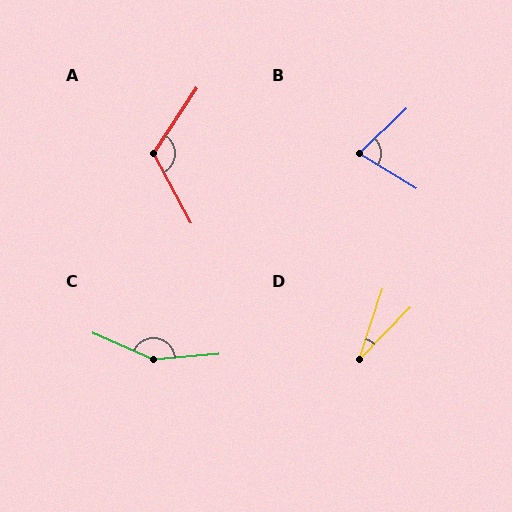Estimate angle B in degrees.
Approximately 75 degrees.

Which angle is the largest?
C, at approximately 152 degrees.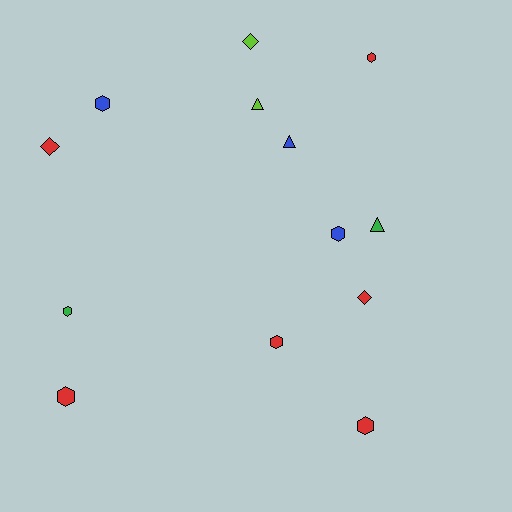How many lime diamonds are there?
There is 1 lime diamond.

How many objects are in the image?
There are 13 objects.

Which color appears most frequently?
Red, with 6 objects.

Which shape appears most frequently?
Hexagon, with 7 objects.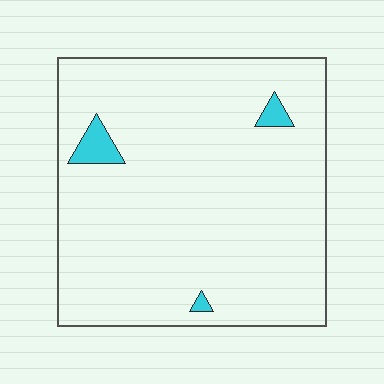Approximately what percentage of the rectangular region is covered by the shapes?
Approximately 5%.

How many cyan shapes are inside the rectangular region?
3.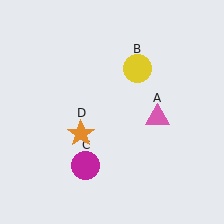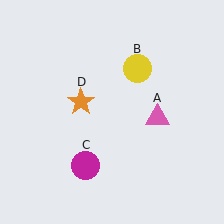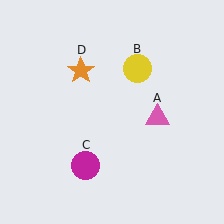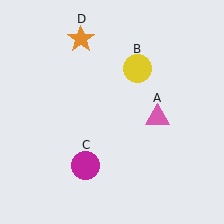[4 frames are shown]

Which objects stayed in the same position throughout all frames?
Pink triangle (object A) and yellow circle (object B) and magenta circle (object C) remained stationary.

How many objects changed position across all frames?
1 object changed position: orange star (object D).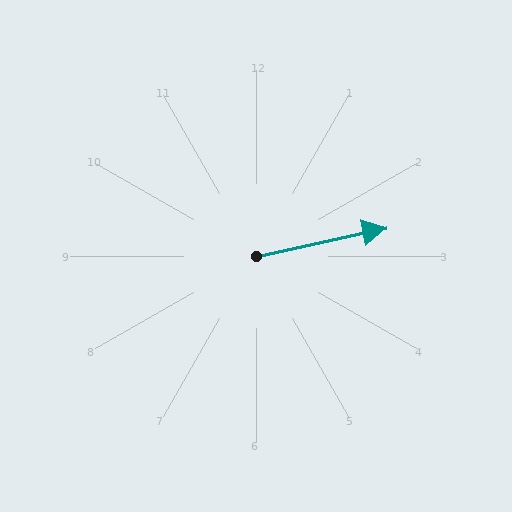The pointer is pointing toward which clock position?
Roughly 3 o'clock.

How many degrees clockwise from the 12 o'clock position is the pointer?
Approximately 78 degrees.